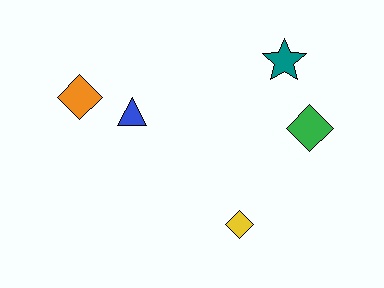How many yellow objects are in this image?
There is 1 yellow object.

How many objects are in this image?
There are 5 objects.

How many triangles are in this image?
There is 1 triangle.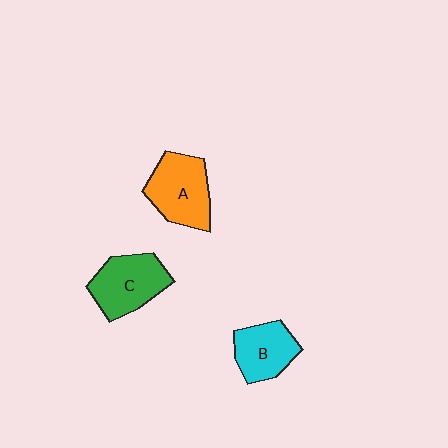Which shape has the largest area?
Shape A (orange).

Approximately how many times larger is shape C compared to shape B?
Approximately 1.2 times.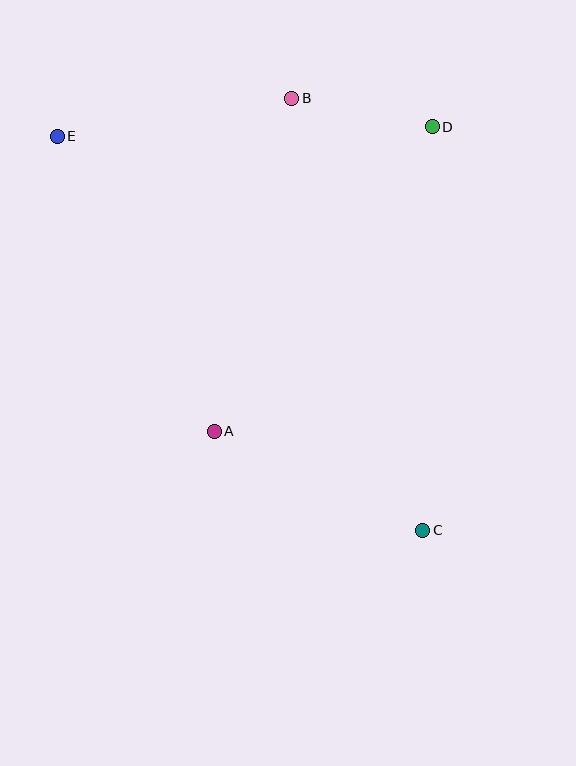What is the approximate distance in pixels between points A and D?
The distance between A and D is approximately 374 pixels.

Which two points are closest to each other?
Points B and D are closest to each other.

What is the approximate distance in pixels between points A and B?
The distance between A and B is approximately 342 pixels.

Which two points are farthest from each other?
Points C and E are farthest from each other.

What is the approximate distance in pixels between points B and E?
The distance between B and E is approximately 238 pixels.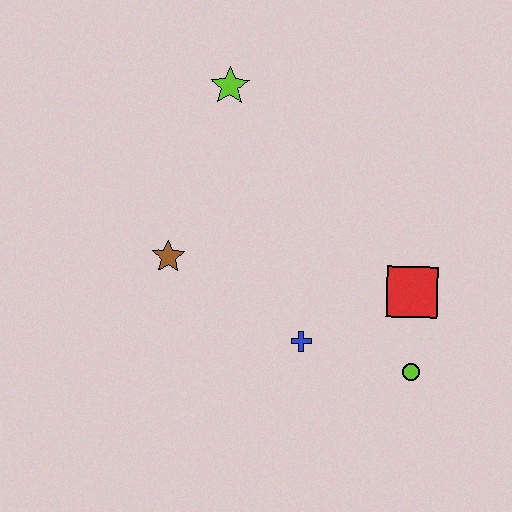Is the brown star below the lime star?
Yes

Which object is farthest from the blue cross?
The lime star is farthest from the blue cross.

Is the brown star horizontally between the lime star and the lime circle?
No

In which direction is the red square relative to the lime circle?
The red square is above the lime circle.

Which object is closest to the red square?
The lime circle is closest to the red square.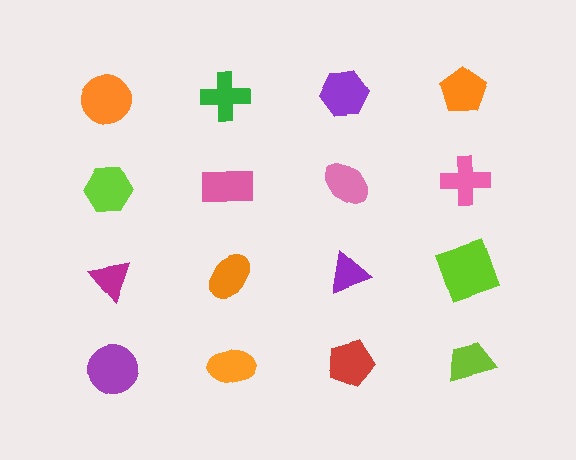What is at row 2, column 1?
A lime hexagon.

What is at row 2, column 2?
A pink rectangle.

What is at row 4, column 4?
A lime trapezoid.